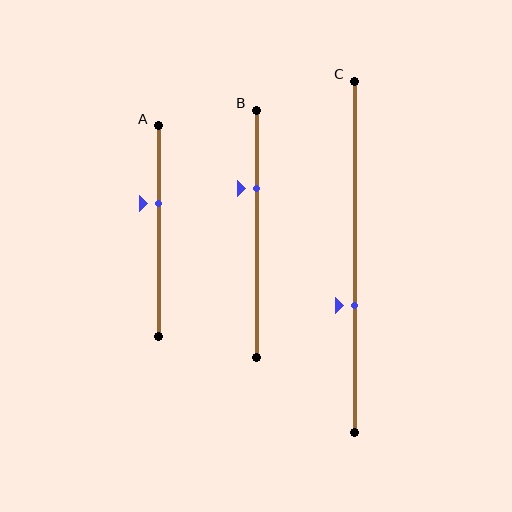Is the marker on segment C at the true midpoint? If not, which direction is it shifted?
No, the marker on segment C is shifted downward by about 14% of the segment length.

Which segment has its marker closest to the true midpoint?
Segment A has its marker closest to the true midpoint.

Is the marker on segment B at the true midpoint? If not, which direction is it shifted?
No, the marker on segment B is shifted upward by about 19% of the segment length.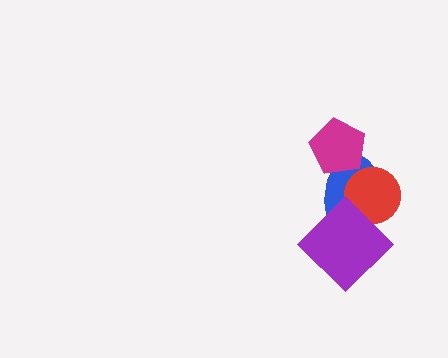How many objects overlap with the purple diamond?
2 objects overlap with the purple diamond.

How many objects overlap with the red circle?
2 objects overlap with the red circle.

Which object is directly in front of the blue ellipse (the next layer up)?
The red circle is directly in front of the blue ellipse.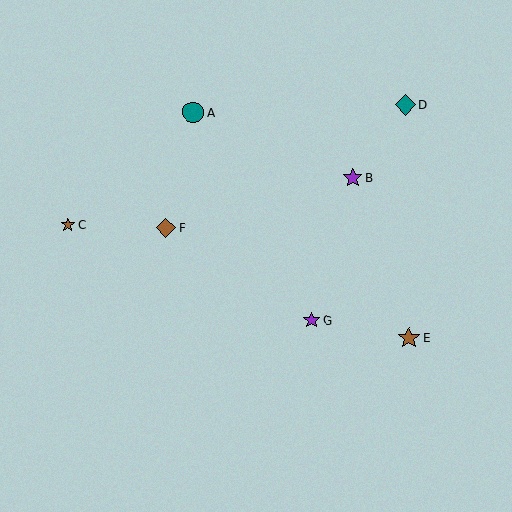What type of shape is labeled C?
Shape C is a brown star.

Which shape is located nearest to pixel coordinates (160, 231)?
The brown diamond (labeled F) at (166, 228) is nearest to that location.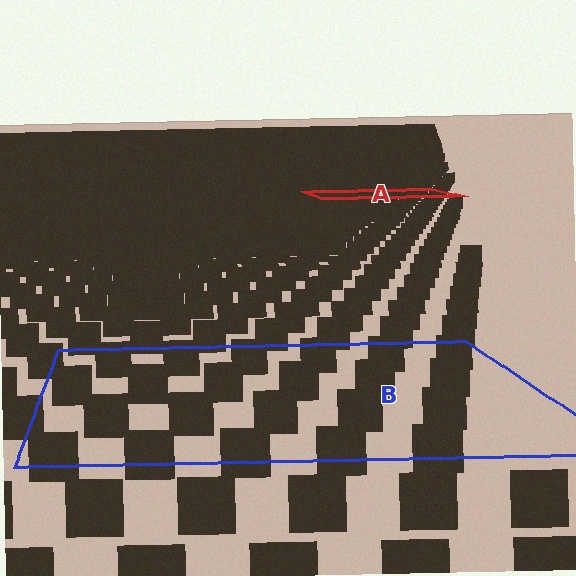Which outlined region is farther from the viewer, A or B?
Region A is farther from the viewer — the texture elements inside it appear smaller and more densely packed.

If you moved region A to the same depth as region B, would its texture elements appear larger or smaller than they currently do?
They would appear larger. At a closer depth, the same texture elements are projected at a bigger on-screen size.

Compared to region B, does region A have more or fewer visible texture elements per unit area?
Region A has more texture elements per unit area — they are packed more densely because it is farther away.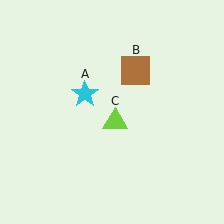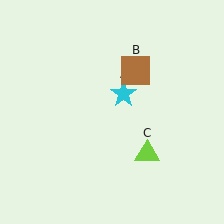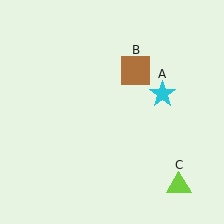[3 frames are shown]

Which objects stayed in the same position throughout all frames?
Brown square (object B) remained stationary.